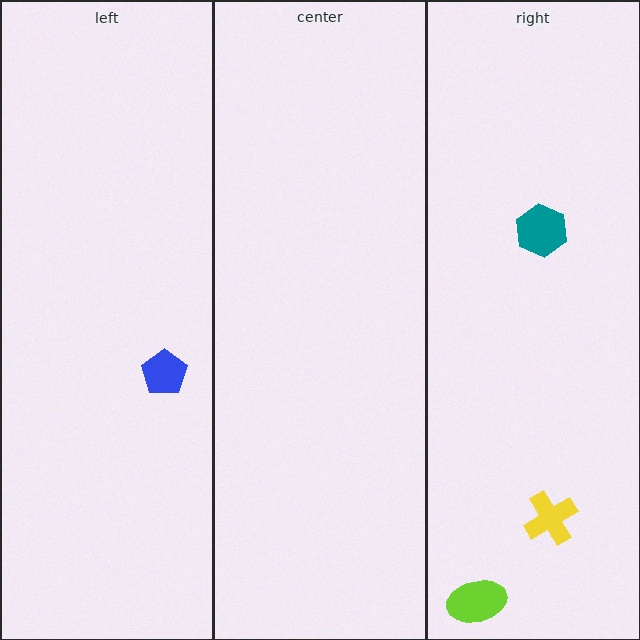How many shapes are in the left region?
1.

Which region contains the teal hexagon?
The right region.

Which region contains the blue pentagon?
The left region.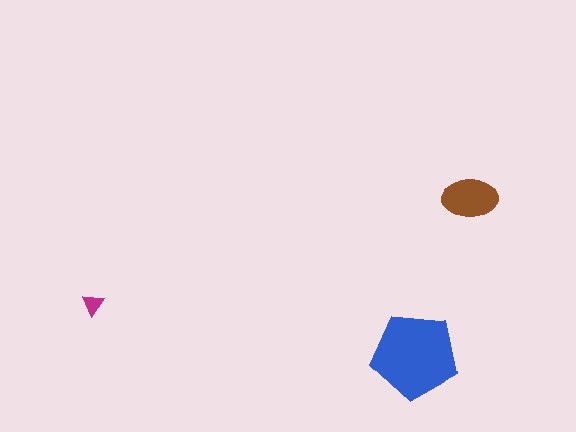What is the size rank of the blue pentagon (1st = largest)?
1st.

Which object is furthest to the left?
The magenta triangle is leftmost.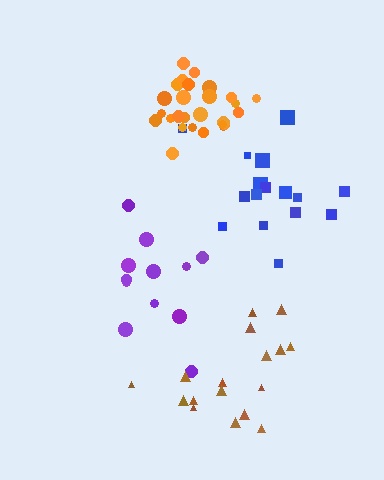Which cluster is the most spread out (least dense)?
Brown.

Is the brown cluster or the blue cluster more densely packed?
Blue.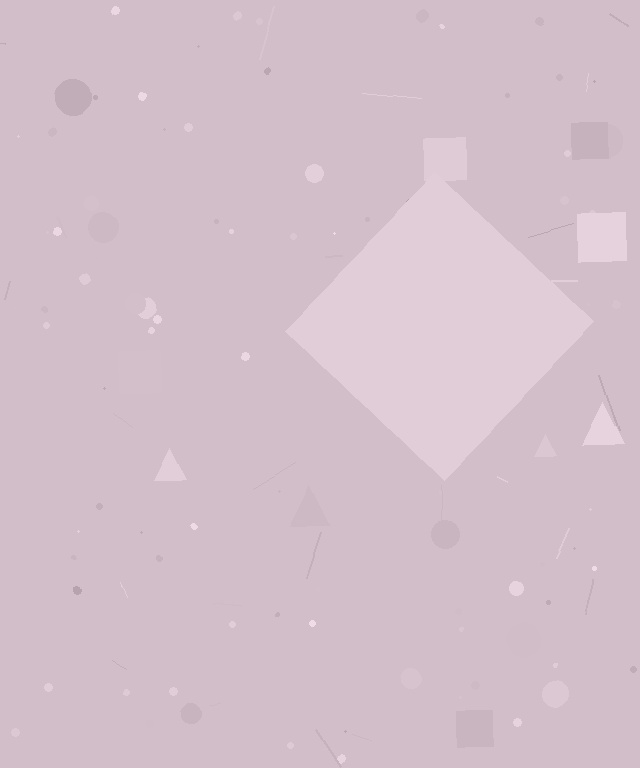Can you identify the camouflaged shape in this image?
The camouflaged shape is a diamond.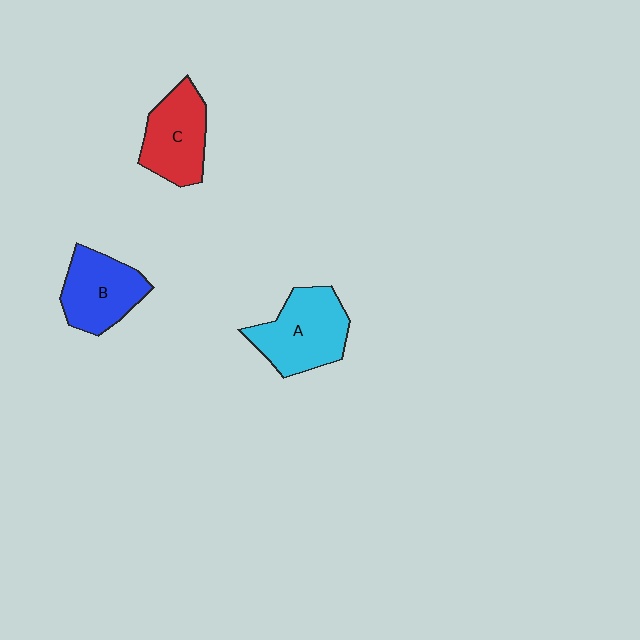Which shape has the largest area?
Shape A (cyan).